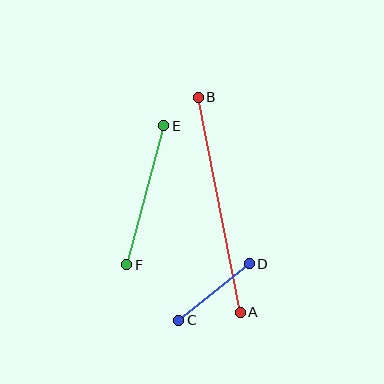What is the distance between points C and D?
The distance is approximately 91 pixels.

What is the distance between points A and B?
The distance is approximately 219 pixels.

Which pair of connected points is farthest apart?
Points A and B are farthest apart.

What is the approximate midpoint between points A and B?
The midpoint is at approximately (219, 205) pixels.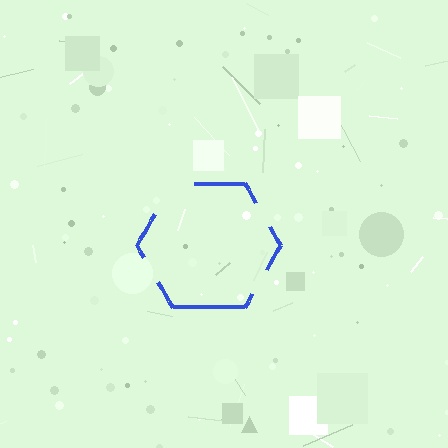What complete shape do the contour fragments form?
The contour fragments form a hexagon.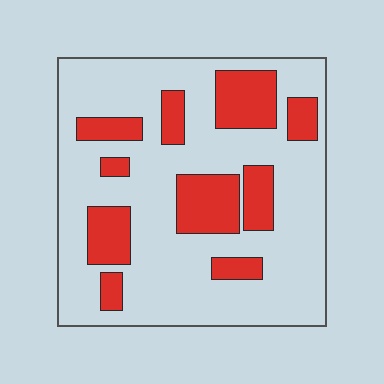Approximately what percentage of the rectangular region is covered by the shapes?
Approximately 25%.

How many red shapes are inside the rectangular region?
10.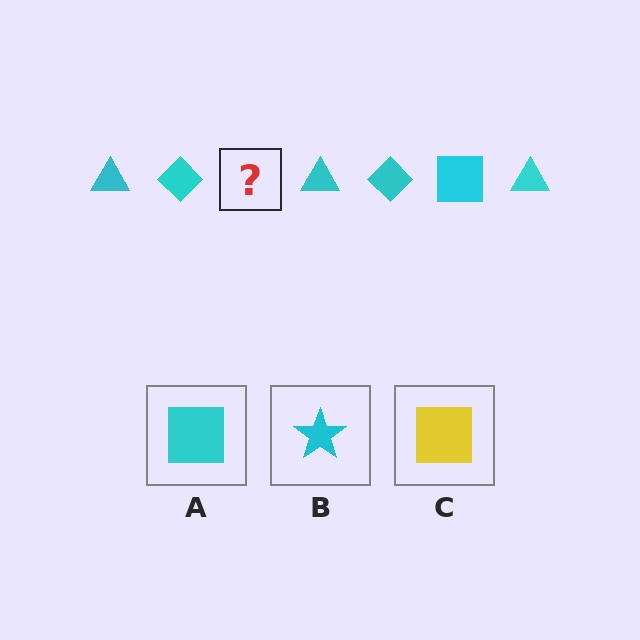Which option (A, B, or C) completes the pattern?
A.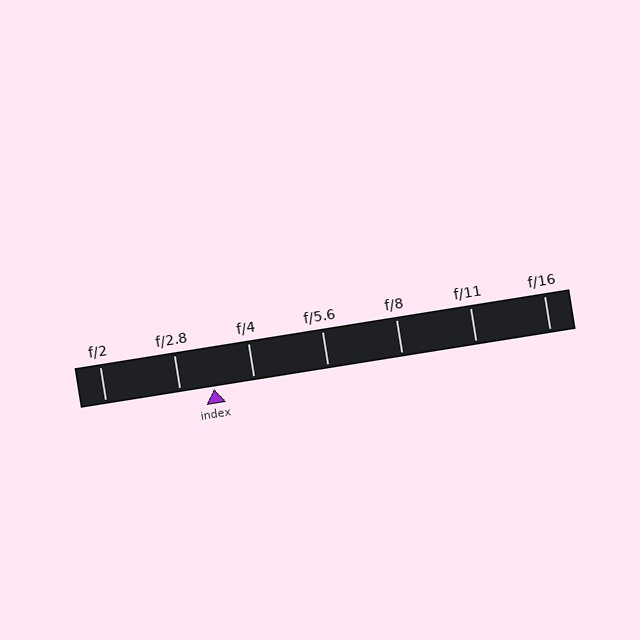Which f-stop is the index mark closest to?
The index mark is closest to f/2.8.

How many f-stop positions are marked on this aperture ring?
There are 7 f-stop positions marked.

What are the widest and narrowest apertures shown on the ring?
The widest aperture shown is f/2 and the narrowest is f/16.